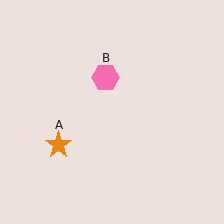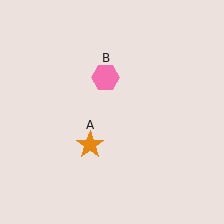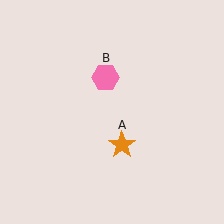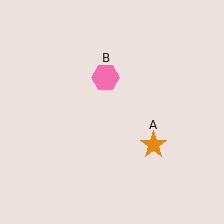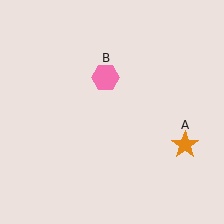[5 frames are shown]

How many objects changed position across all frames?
1 object changed position: orange star (object A).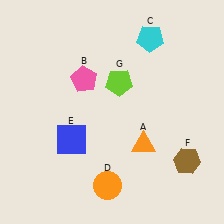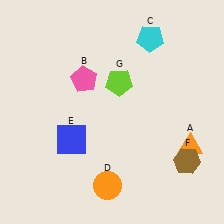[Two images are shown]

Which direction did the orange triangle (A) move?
The orange triangle (A) moved right.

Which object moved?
The orange triangle (A) moved right.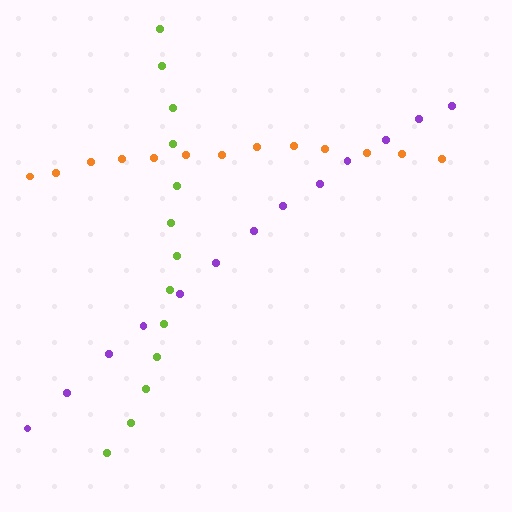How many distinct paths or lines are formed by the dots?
There are 3 distinct paths.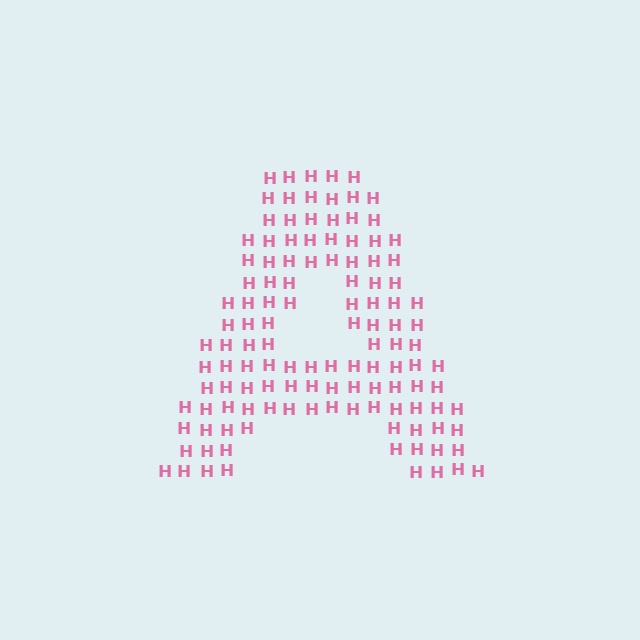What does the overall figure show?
The overall figure shows the letter A.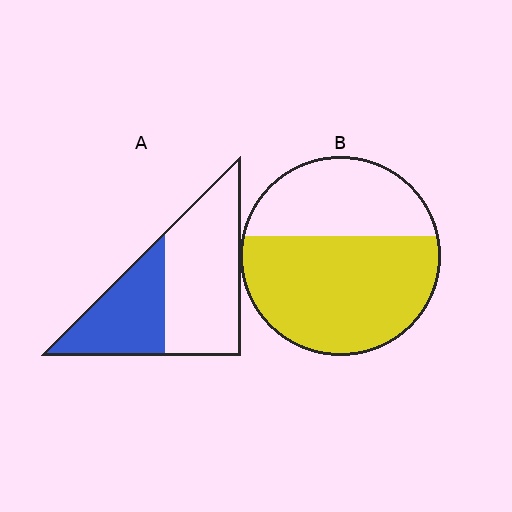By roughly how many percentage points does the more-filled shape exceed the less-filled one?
By roughly 25 percentage points (B over A).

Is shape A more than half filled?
No.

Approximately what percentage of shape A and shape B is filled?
A is approximately 40% and B is approximately 65%.